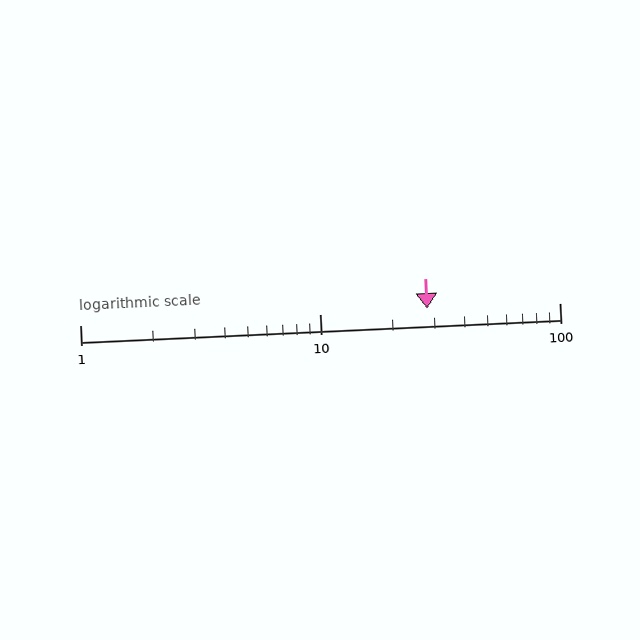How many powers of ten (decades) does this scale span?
The scale spans 2 decades, from 1 to 100.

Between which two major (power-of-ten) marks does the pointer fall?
The pointer is between 10 and 100.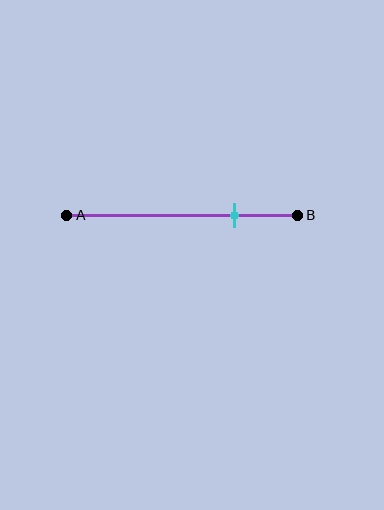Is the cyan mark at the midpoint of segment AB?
No, the mark is at about 75% from A, not at the 50% midpoint.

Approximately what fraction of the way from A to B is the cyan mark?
The cyan mark is approximately 75% of the way from A to B.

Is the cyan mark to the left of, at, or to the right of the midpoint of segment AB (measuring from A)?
The cyan mark is to the right of the midpoint of segment AB.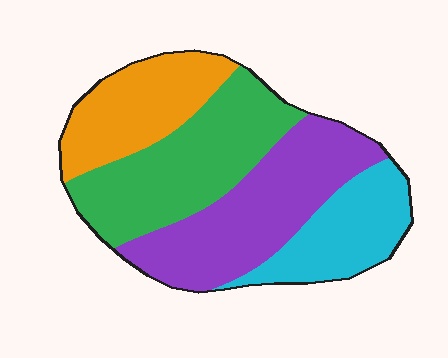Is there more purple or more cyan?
Purple.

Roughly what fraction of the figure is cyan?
Cyan covers roughly 20% of the figure.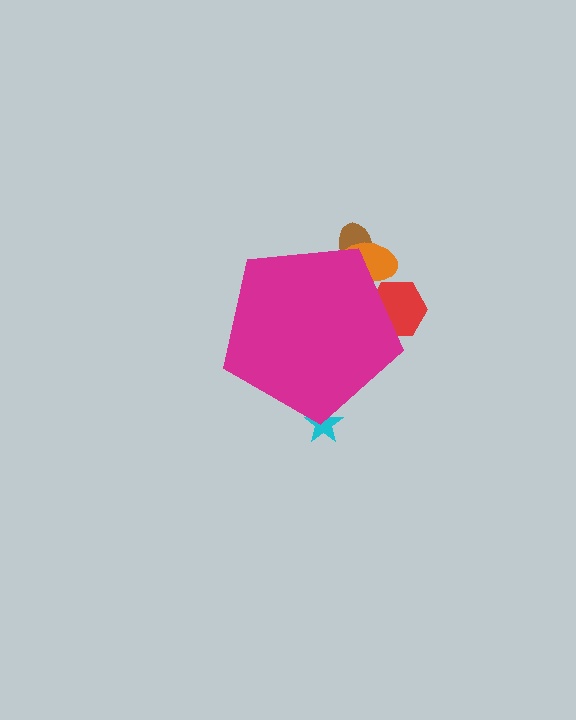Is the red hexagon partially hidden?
Yes, the red hexagon is partially hidden behind the magenta pentagon.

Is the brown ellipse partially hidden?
Yes, the brown ellipse is partially hidden behind the magenta pentagon.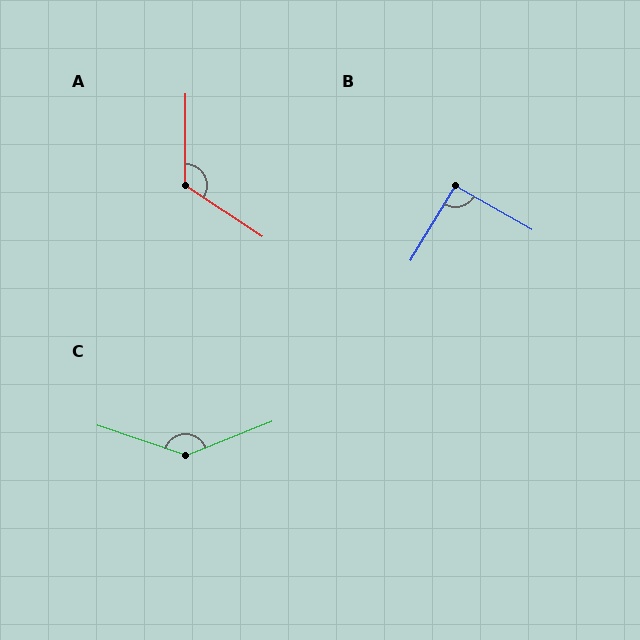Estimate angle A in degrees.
Approximately 124 degrees.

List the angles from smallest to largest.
B (91°), A (124°), C (139°).